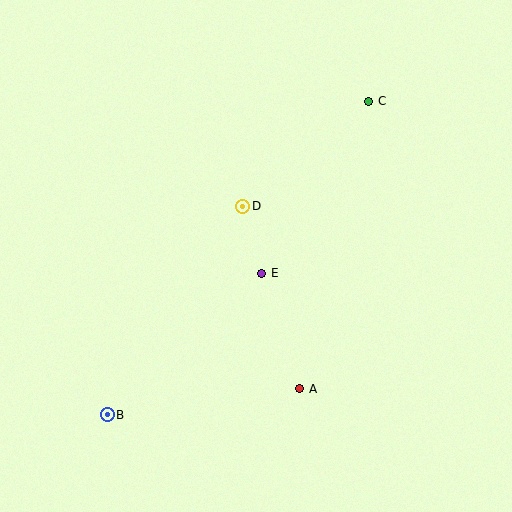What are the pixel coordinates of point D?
Point D is at (243, 206).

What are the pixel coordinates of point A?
Point A is at (300, 389).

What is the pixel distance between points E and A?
The distance between E and A is 122 pixels.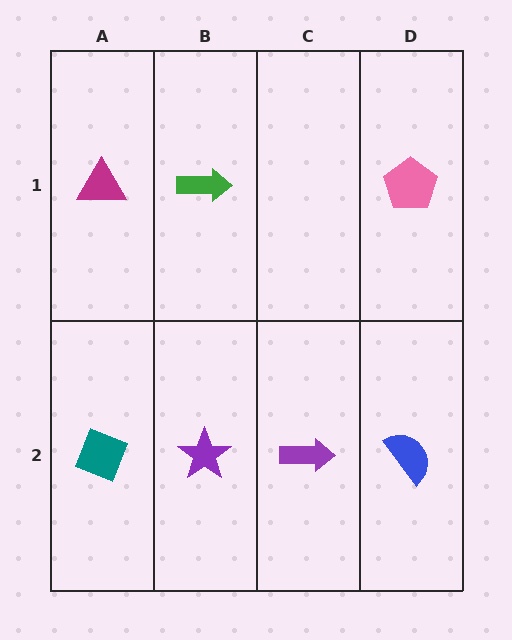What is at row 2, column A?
A teal diamond.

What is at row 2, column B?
A purple star.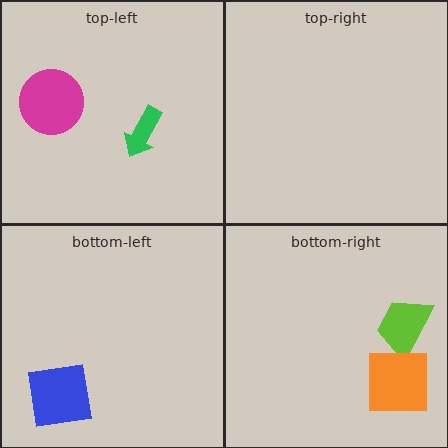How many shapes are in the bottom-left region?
1.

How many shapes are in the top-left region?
2.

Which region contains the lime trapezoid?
The bottom-right region.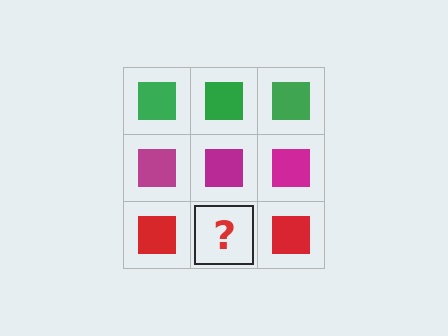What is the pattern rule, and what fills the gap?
The rule is that each row has a consistent color. The gap should be filled with a red square.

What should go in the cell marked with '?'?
The missing cell should contain a red square.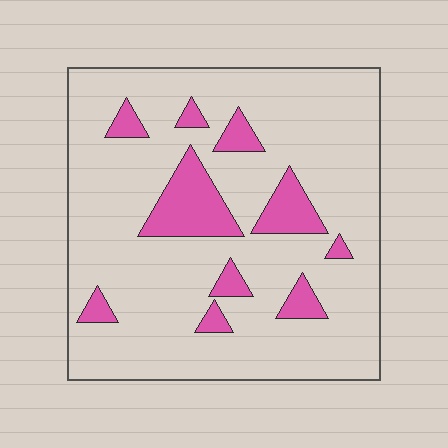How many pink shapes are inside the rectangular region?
10.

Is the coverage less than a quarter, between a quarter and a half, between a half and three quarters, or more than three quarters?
Less than a quarter.